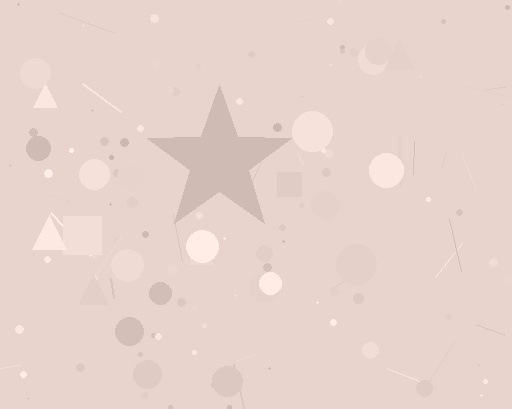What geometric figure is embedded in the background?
A star is embedded in the background.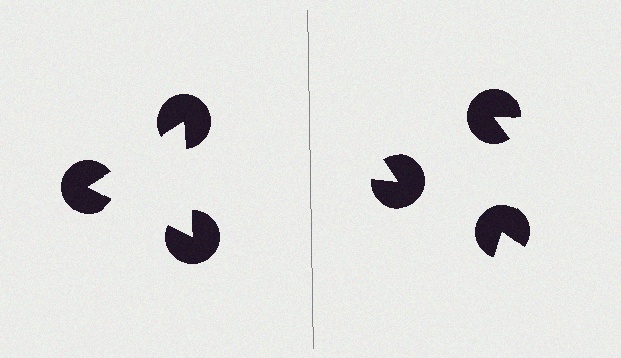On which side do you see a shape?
An illusory triangle appears on the left side. On the right side the wedge cuts are rotated, so no coherent shape forms.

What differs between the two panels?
The pac-man discs are positioned identically on both sides; only the wedge orientations differ. On the left they align to a triangle; on the right they are misaligned.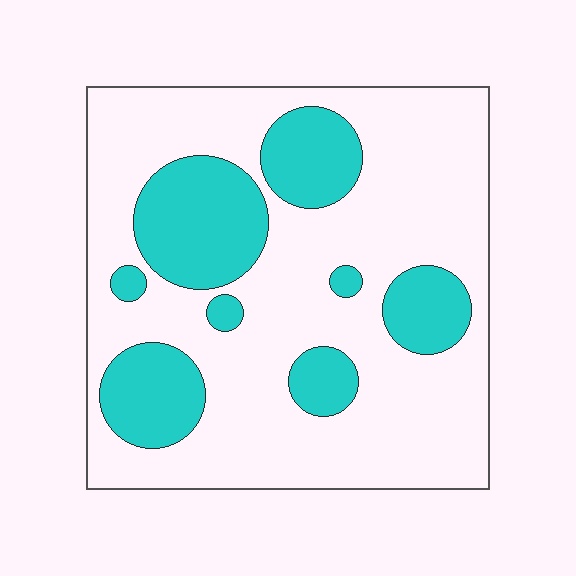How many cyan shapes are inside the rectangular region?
8.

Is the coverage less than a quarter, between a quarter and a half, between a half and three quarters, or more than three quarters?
Between a quarter and a half.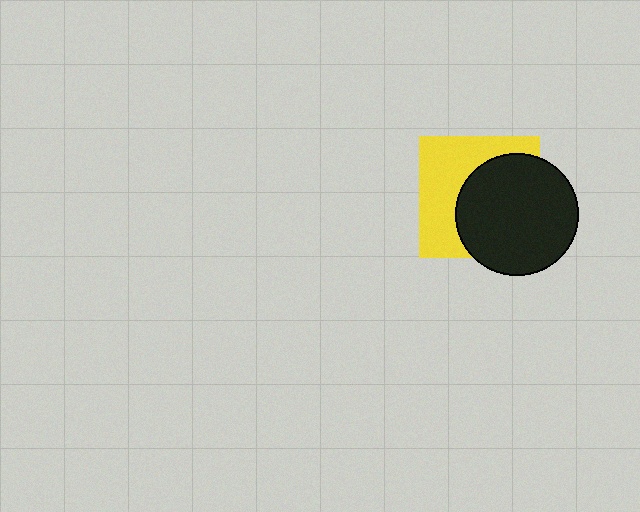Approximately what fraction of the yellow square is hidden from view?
Roughly 53% of the yellow square is hidden behind the black circle.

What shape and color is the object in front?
The object in front is a black circle.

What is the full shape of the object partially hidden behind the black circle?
The partially hidden object is a yellow square.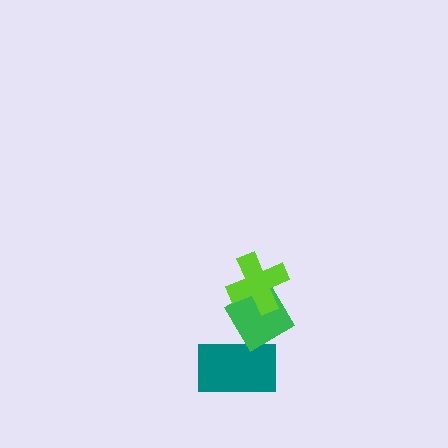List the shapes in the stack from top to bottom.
From top to bottom: the lime cross, the green diamond, the teal rectangle.